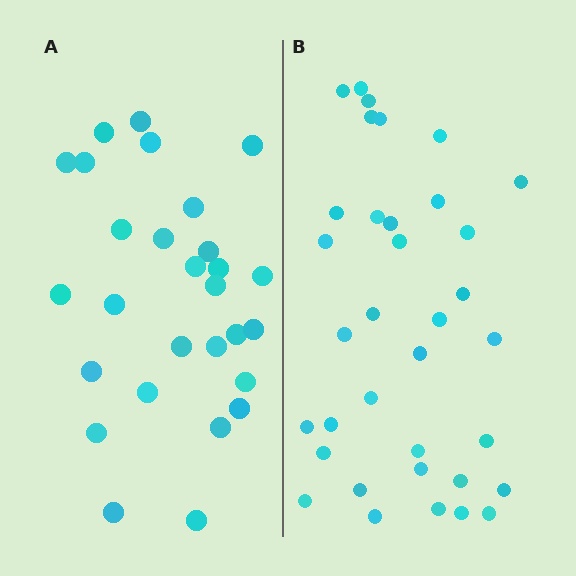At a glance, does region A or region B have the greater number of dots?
Region B (the right region) has more dots.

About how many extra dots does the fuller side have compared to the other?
Region B has roughly 8 or so more dots than region A.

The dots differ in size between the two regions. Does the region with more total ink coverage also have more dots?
No. Region A has more total ink coverage because its dots are larger, but region B actually contains more individual dots. Total area can be misleading — the number of items is what matters here.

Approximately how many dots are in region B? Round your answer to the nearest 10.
About 40 dots. (The exact count is 35, which rounds to 40.)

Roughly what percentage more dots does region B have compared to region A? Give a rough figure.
About 25% more.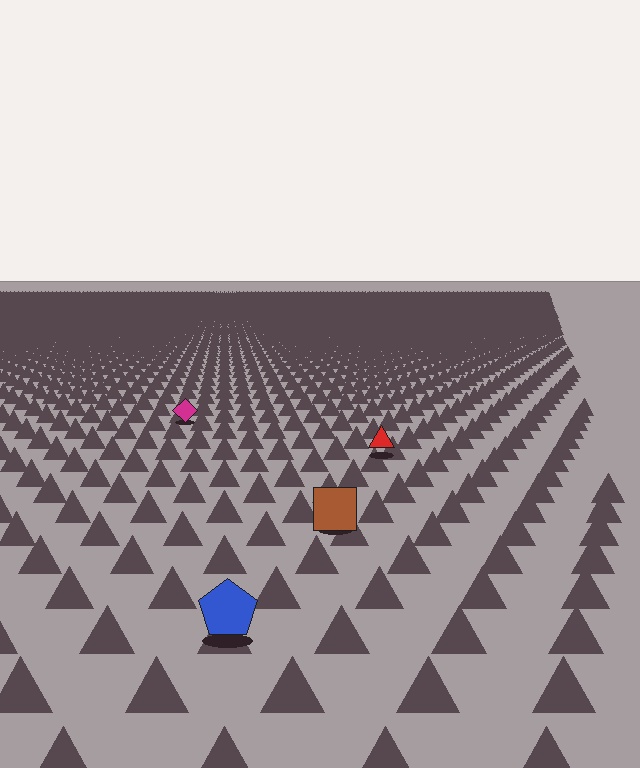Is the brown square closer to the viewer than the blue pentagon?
No. The blue pentagon is closer — you can tell from the texture gradient: the ground texture is coarser near it.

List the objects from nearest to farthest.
From nearest to farthest: the blue pentagon, the brown square, the red triangle, the magenta diamond.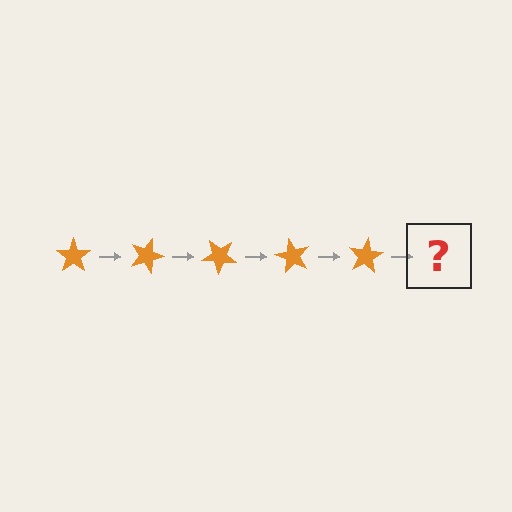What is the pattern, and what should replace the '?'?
The pattern is that the star rotates 20 degrees each step. The '?' should be an orange star rotated 100 degrees.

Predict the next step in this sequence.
The next step is an orange star rotated 100 degrees.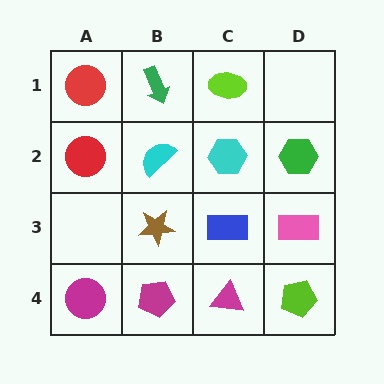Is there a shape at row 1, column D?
No, that cell is empty.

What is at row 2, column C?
A cyan hexagon.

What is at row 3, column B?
A brown star.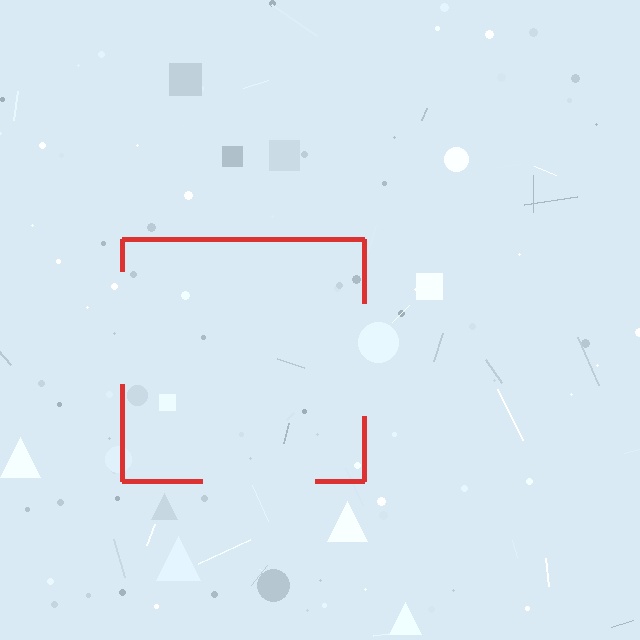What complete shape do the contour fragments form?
The contour fragments form a square.